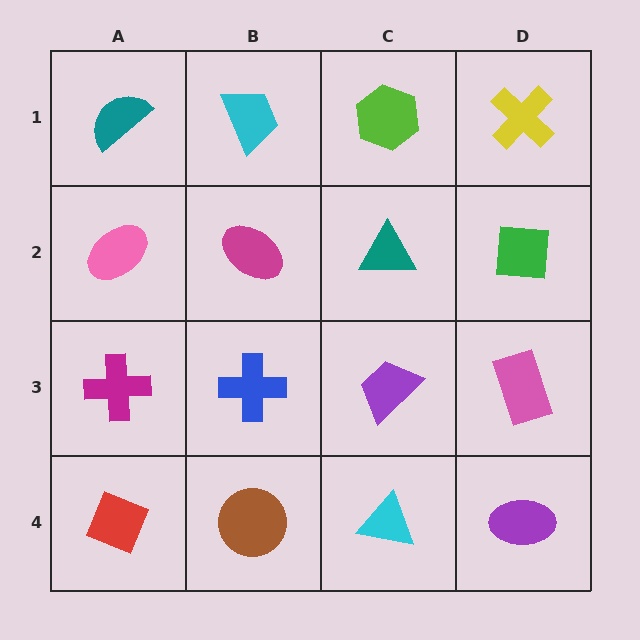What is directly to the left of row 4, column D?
A cyan triangle.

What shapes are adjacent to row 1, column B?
A magenta ellipse (row 2, column B), a teal semicircle (row 1, column A), a lime hexagon (row 1, column C).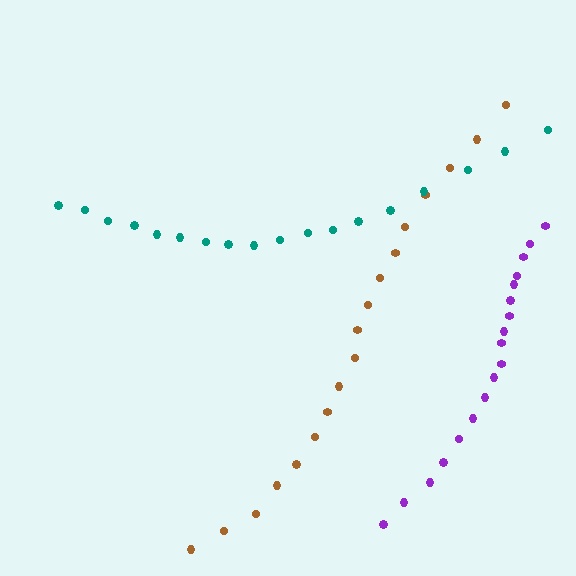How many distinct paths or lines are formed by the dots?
There are 3 distinct paths.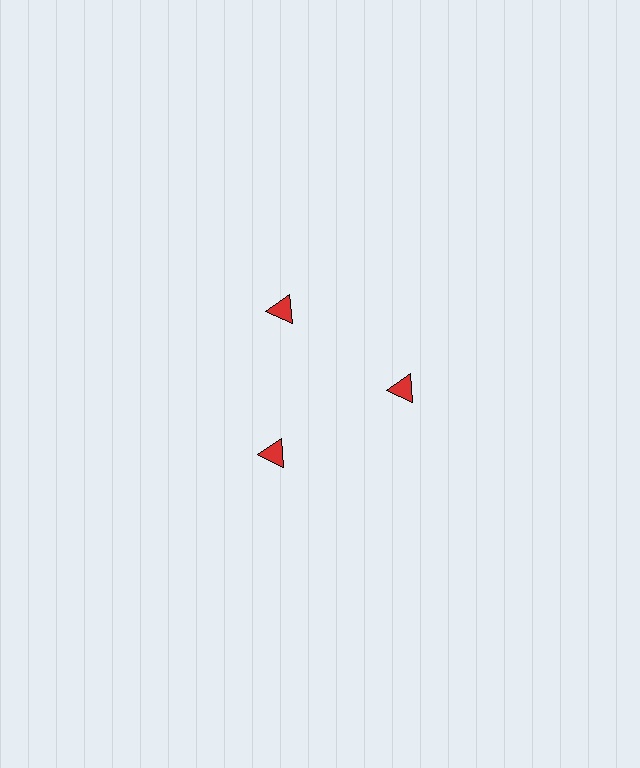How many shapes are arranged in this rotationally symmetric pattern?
There are 3 shapes, arranged in 3 groups of 1.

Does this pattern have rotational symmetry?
Yes, this pattern has 3-fold rotational symmetry. It looks the same after rotating 120 degrees around the center.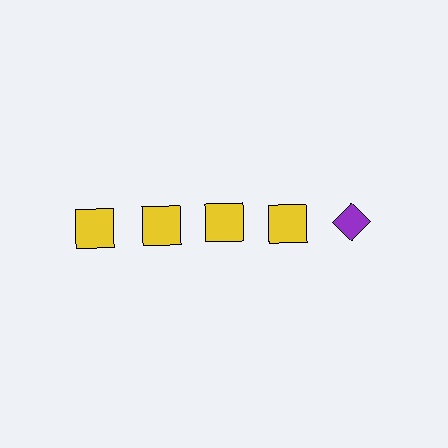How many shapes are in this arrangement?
There are 5 shapes arranged in a grid pattern.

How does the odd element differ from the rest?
It differs in both color (purple instead of yellow) and shape (diamond instead of square).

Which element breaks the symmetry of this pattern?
The purple diamond in the top row, rightmost column breaks the symmetry. All other shapes are yellow squares.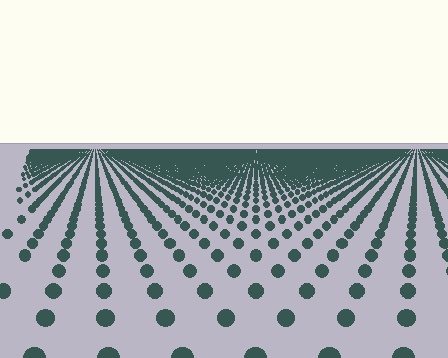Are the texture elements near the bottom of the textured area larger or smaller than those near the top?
Larger. Near the bottom, elements are closer to the viewer and appear at a bigger on-screen size.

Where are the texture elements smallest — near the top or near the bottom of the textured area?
Near the top.